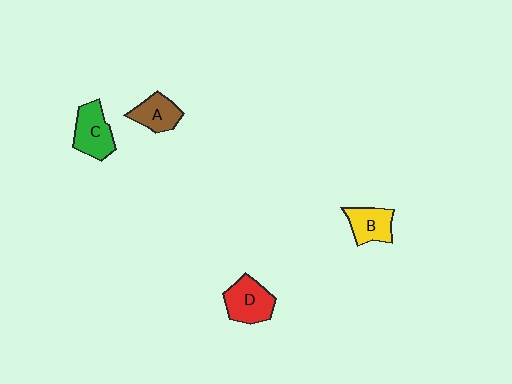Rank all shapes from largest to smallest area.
From largest to smallest: D (red), C (green), B (yellow), A (brown).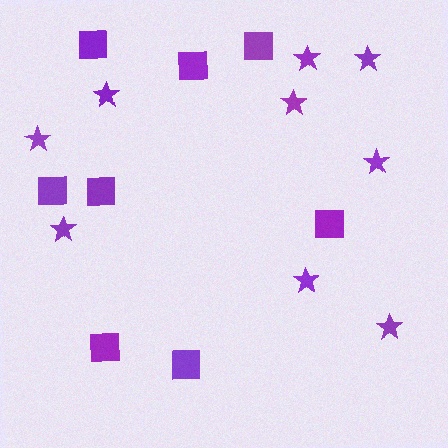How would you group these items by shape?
There are 2 groups: one group of squares (8) and one group of stars (9).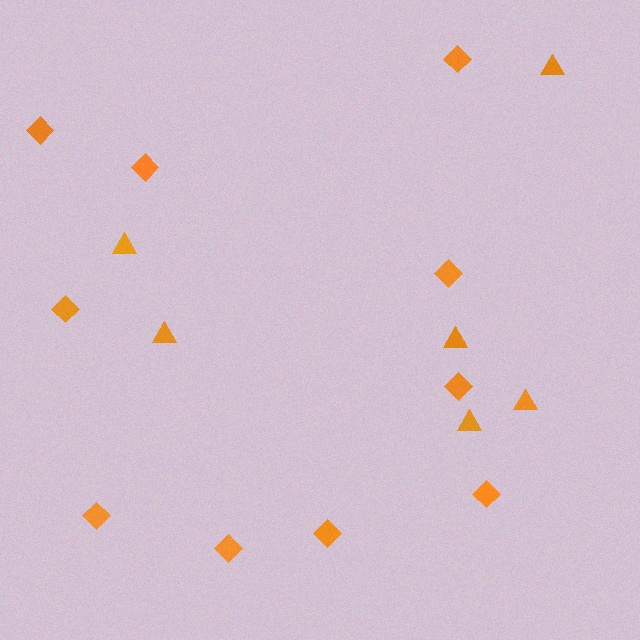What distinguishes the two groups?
There are 2 groups: one group of triangles (6) and one group of diamonds (10).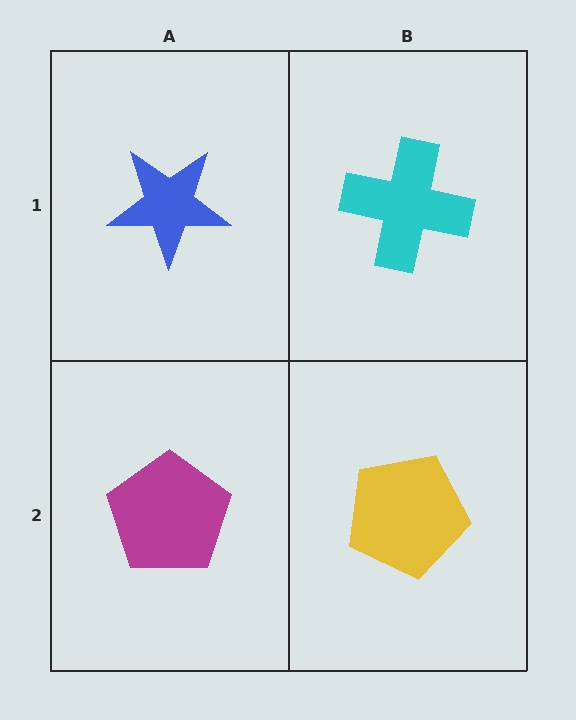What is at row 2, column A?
A magenta pentagon.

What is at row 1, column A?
A blue star.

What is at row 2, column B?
A yellow pentagon.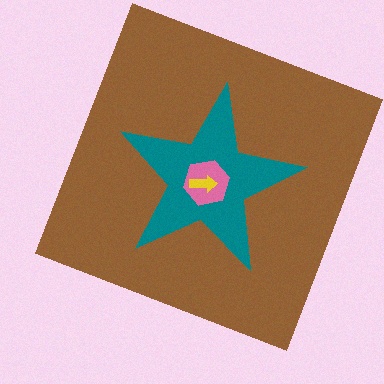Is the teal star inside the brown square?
Yes.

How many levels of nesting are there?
4.